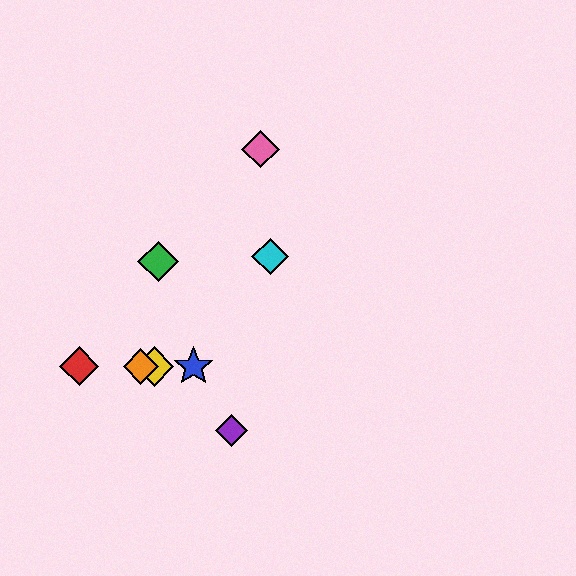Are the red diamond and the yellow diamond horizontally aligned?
Yes, both are at y≈366.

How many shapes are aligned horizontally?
4 shapes (the red diamond, the blue star, the yellow diamond, the orange diamond) are aligned horizontally.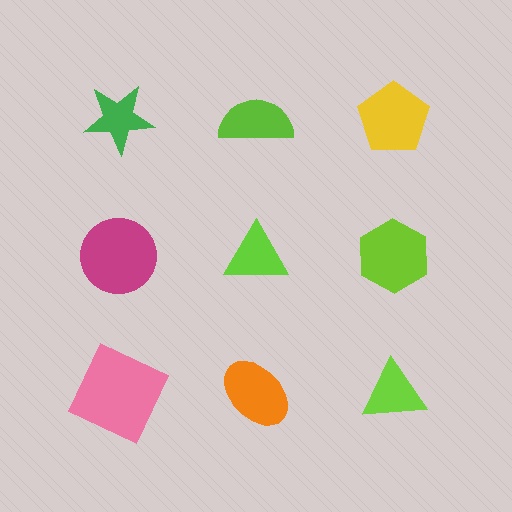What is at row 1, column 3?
A yellow pentagon.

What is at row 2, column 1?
A magenta circle.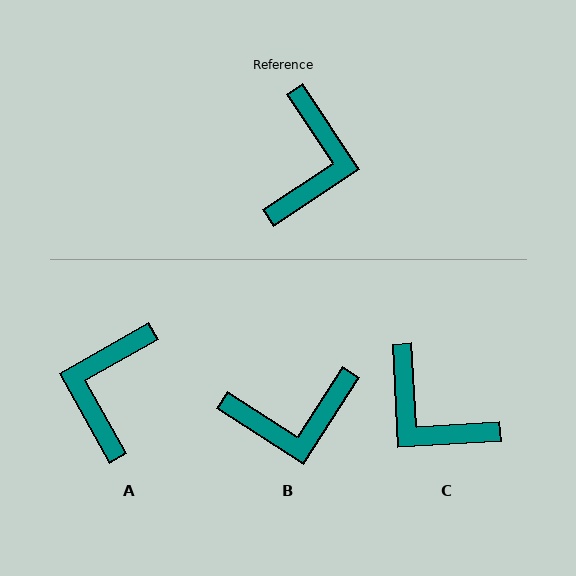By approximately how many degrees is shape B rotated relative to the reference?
Approximately 66 degrees clockwise.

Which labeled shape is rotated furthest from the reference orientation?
A, about 176 degrees away.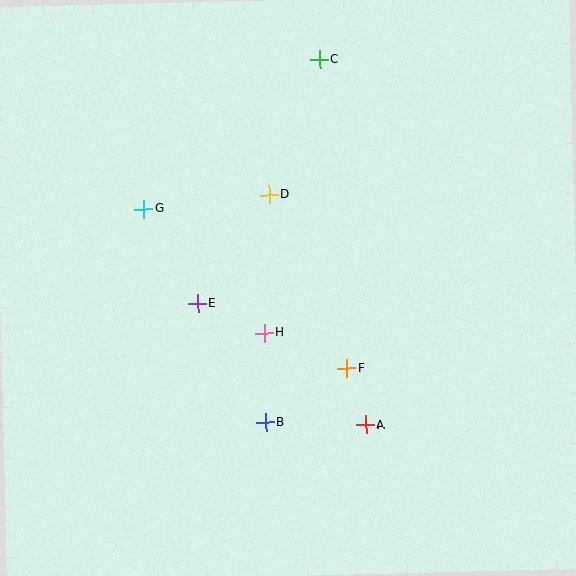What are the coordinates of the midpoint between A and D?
The midpoint between A and D is at (317, 310).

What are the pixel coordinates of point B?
Point B is at (266, 422).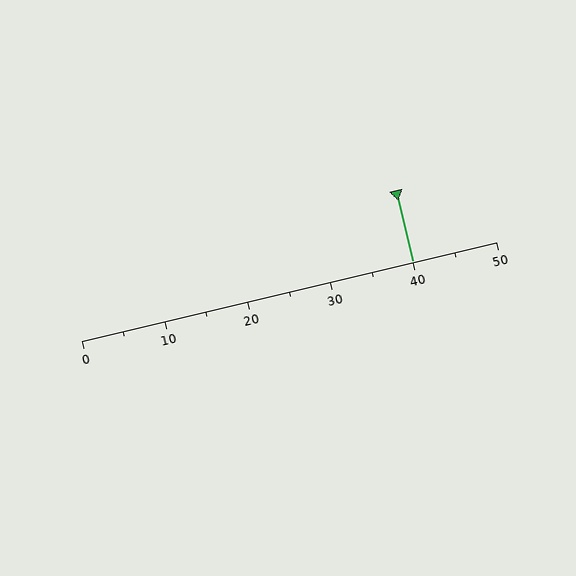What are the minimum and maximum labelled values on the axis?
The axis runs from 0 to 50.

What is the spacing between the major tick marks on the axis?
The major ticks are spaced 10 apart.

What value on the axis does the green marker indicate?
The marker indicates approximately 40.